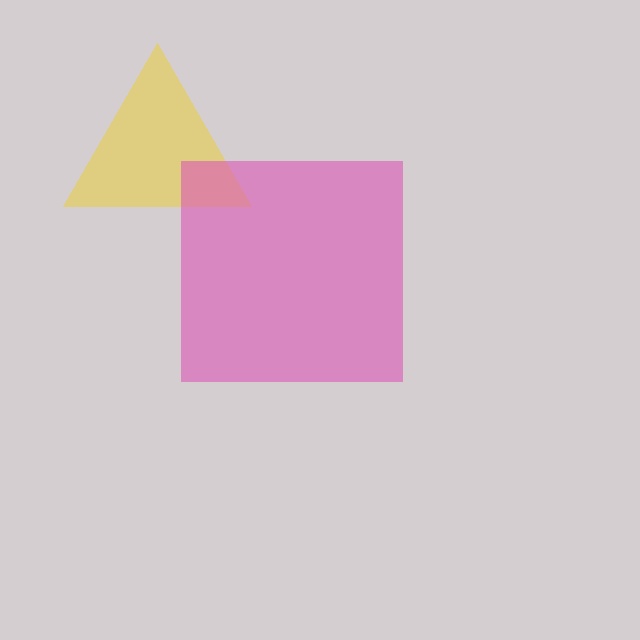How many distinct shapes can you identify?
There are 2 distinct shapes: a yellow triangle, a pink square.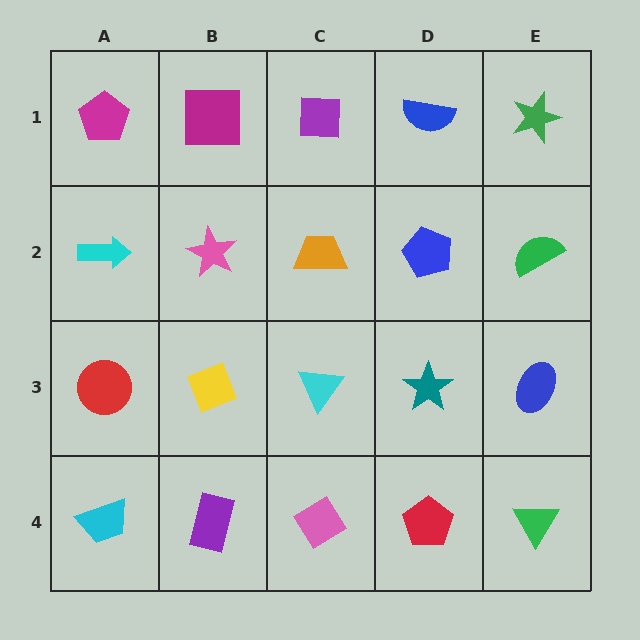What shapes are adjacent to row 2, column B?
A magenta square (row 1, column B), a yellow diamond (row 3, column B), a cyan arrow (row 2, column A), an orange trapezoid (row 2, column C).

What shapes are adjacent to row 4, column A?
A red circle (row 3, column A), a purple rectangle (row 4, column B).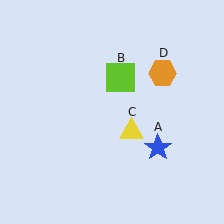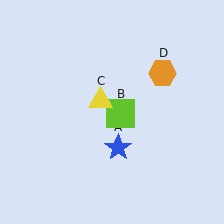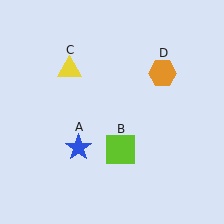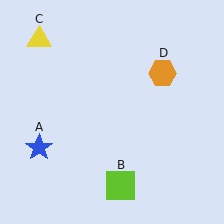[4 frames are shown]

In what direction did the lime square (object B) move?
The lime square (object B) moved down.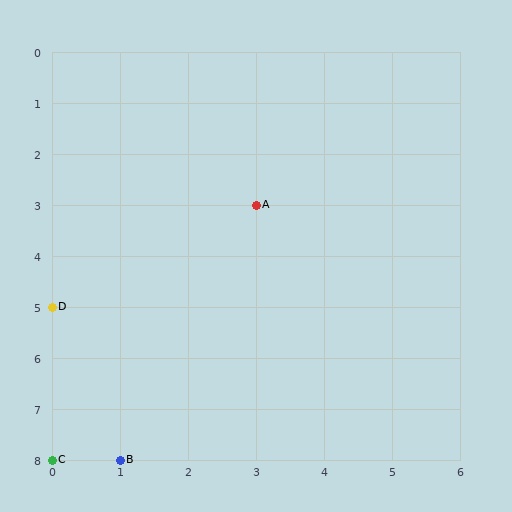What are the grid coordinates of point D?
Point D is at grid coordinates (0, 5).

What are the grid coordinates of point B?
Point B is at grid coordinates (1, 8).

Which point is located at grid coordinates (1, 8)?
Point B is at (1, 8).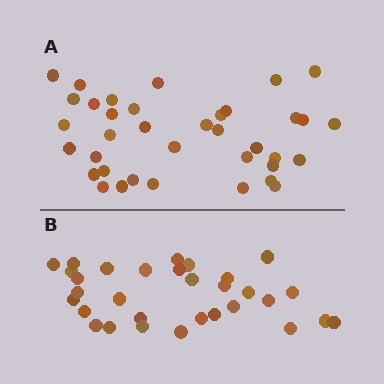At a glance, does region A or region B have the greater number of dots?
Region A (the top region) has more dots.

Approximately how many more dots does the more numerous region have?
Region A has about 6 more dots than region B.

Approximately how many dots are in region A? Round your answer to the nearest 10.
About 40 dots. (The exact count is 37, which rounds to 40.)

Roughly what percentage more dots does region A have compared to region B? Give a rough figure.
About 20% more.